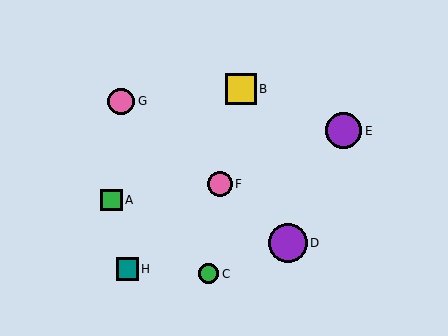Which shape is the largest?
The purple circle (labeled D) is the largest.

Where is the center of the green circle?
The center of the green circle is at (209, 274).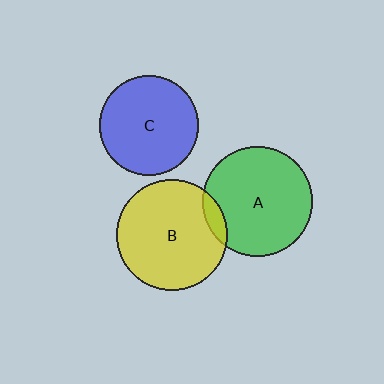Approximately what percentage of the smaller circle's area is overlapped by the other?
Approximately 10%.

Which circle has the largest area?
Circle B (yellow).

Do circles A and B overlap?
Yes.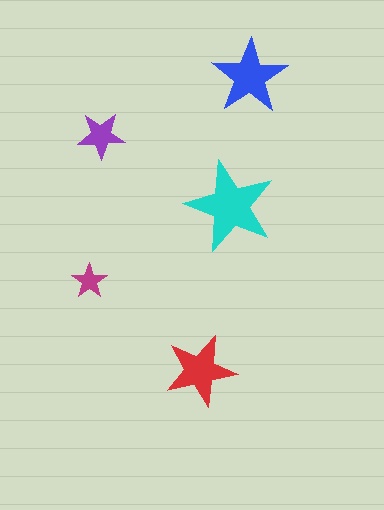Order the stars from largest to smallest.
the cyan one, the blue one, the red one, the purple one, the magenta one.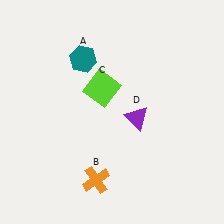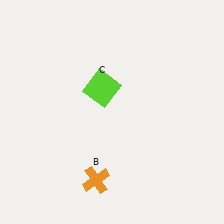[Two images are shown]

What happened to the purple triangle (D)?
The purple triangle (D) was removed in Image 2. It was in the bottom-right area of Image 1.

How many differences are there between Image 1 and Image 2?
There are 2 differences between the two images.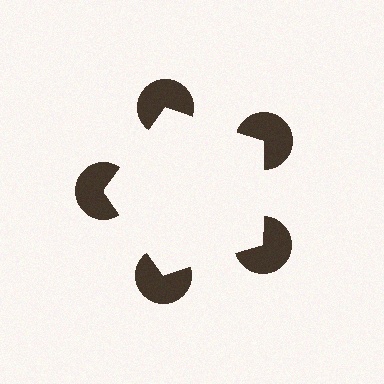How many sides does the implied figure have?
5 sides.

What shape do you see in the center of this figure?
An illusory pentagon — its edges are inferred from the aligned wedge cuts in the pac-man discs, not physically drawn.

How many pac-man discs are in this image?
There are 5 — one at each vertex of the illusory pentagon.